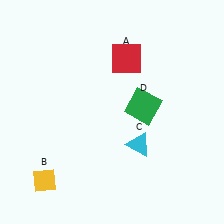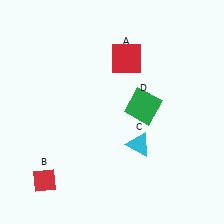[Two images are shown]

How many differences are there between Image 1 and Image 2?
There is 1 difference between the two images.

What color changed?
The diamond (B) changed from yellow in Image 1 to red in Image 2.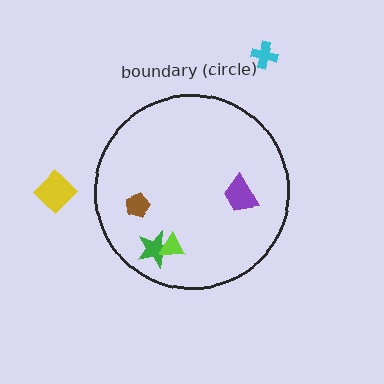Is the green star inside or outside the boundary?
Inside.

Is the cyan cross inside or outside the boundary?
Outside.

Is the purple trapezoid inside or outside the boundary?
Inside.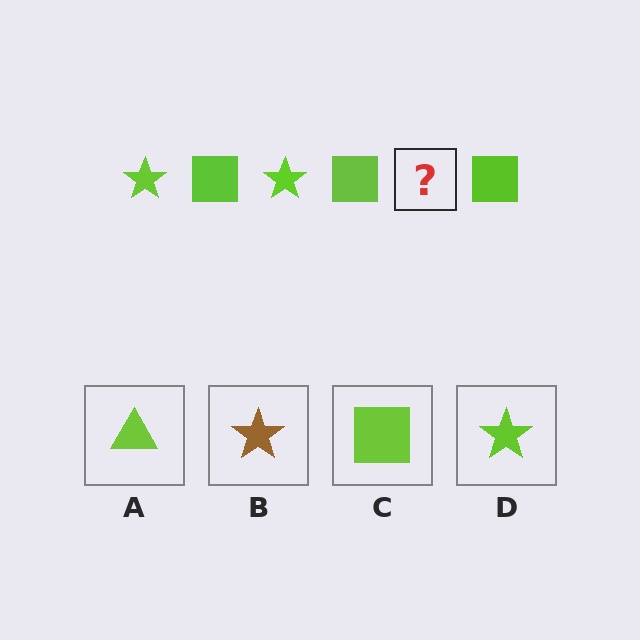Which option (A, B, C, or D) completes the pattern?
D.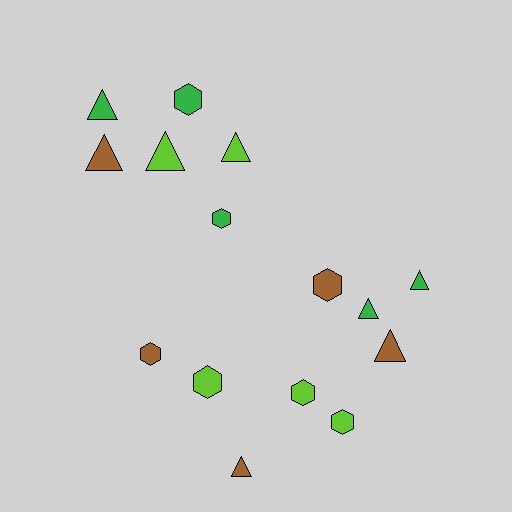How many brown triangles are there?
There are 3 brown triangles.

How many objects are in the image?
There are 15 objects.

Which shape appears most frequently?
Triangle, with 8 objects.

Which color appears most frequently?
Green, with 5 objects.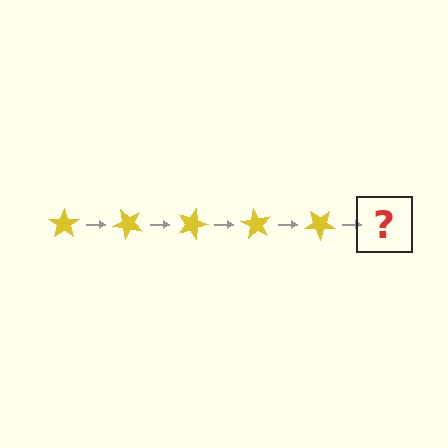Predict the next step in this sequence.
The next step is a yellow star rotated 225 degrees.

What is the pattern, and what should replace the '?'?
The pattern is that the star rotates 45 degrees each step. The '?' should be a yellow star rotated 225 degrees.